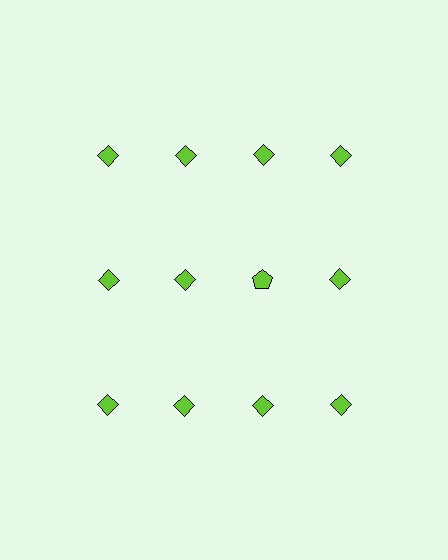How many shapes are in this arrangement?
There are 12 shapes arranged in a grid pattern.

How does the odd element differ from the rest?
It has a different shape: pentagon instead of diamond.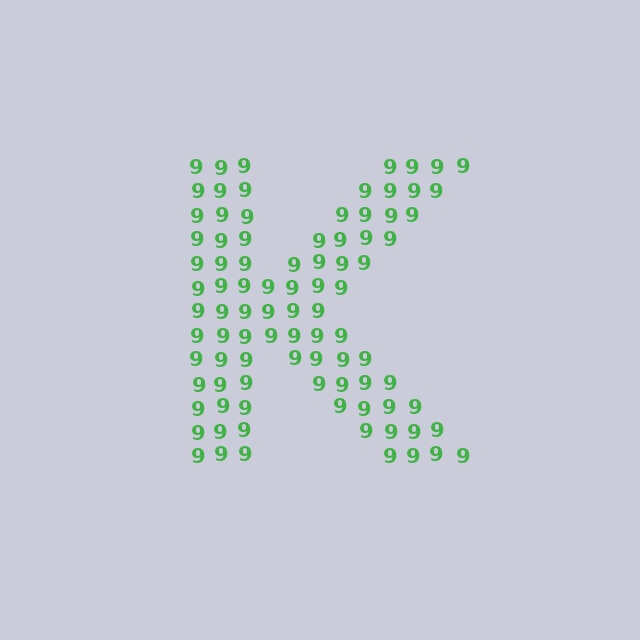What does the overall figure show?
The overall figure shows the letter K.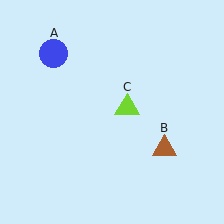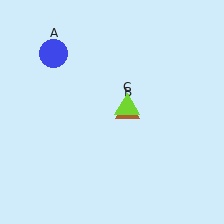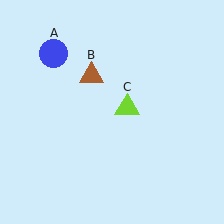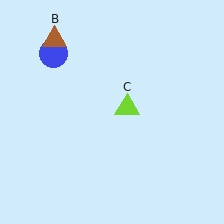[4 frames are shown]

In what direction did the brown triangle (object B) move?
The brown triangle (object B) moved up and to the left.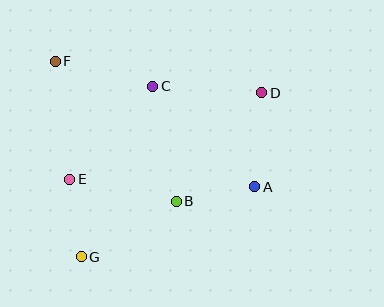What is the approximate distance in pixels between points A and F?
The distance between A and F is approximately 236 pixels.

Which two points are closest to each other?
Points E and G are closest to each other.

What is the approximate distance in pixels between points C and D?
The distance between C and D is approximately 109 pixels.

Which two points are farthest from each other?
Points D and G are farthest from each other.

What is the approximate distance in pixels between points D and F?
The distance between D and F is approximately 209 pixels.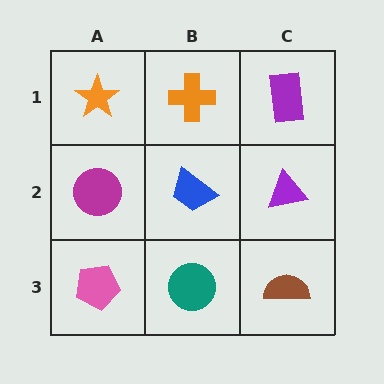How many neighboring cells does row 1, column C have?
2.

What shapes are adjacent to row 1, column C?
A purple triangle (row 2, column C), an orange cross (row 1, column B).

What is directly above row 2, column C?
A purple rectangle.